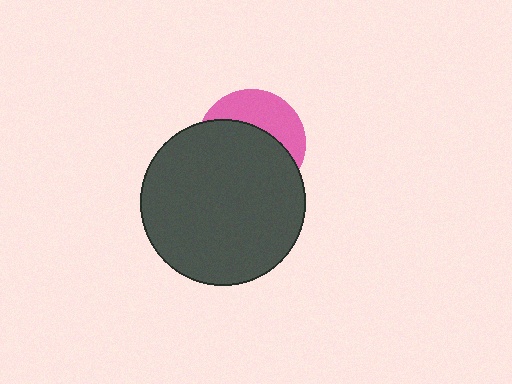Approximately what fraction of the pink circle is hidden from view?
Roughly 63% of the pink circle is hidden behind the dark gray circle.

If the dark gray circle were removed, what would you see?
You would see the complete pink circle.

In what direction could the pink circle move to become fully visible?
The pink circle could move up. That would shift it out from behind the dark gray circle entirely.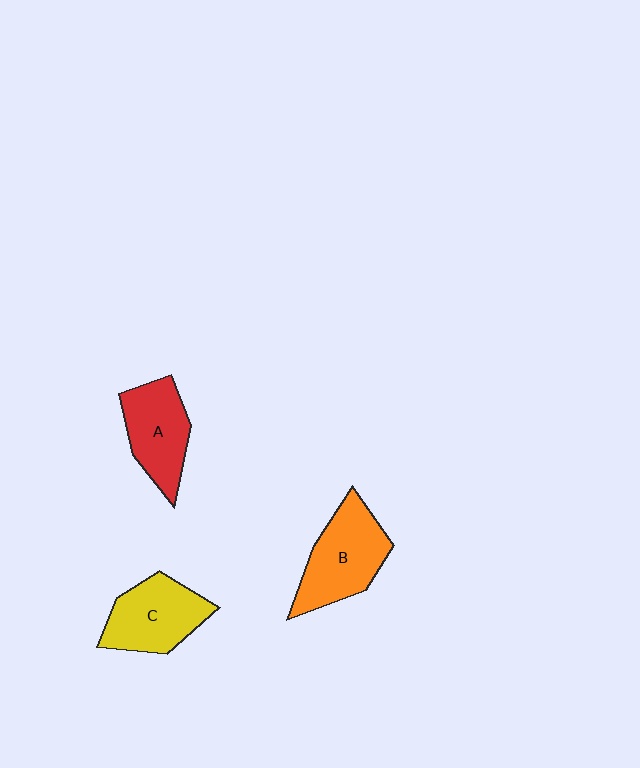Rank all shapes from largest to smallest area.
From largest to smallest: B (orange), C (yellow), A (red).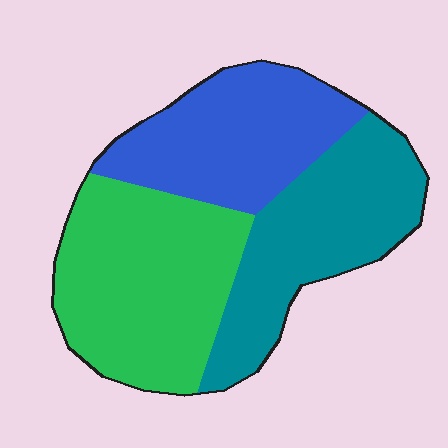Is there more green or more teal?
Green.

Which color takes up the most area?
Green, at roughly 40%.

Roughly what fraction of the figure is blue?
Blue covers 30% of the figure.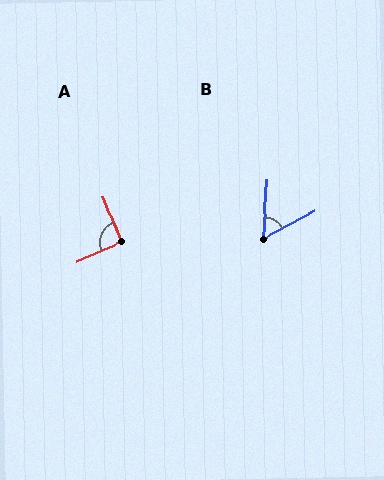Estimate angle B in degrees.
Approximately 58 degrees.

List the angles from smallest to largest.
B (58°), A (93°).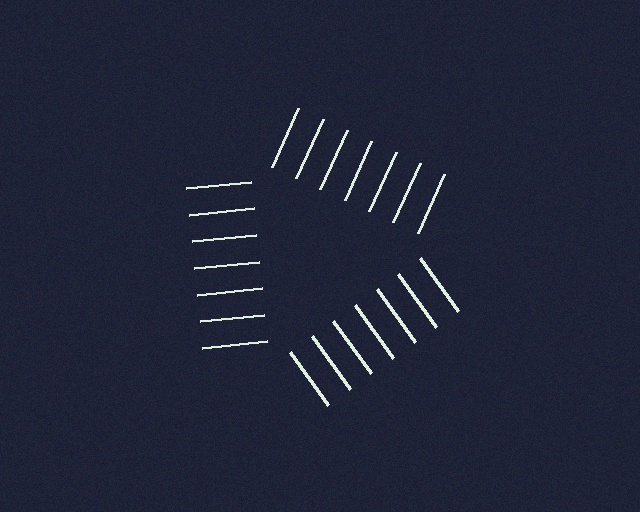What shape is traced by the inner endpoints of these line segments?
An illusory triangle — the line segments terminate on its edges but no continuous stroke is drawn.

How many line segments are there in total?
21 — 7 along each of the 3 edges.